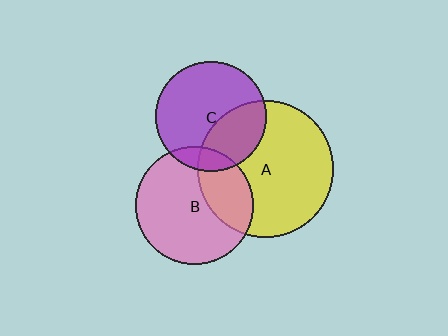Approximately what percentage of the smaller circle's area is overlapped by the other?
Approximately 30%.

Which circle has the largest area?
Circle A (yellow).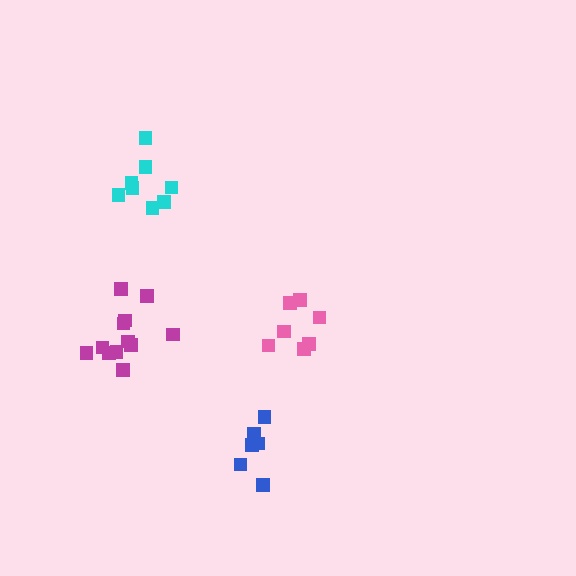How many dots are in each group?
Group 1: 12 dots, Group 2: 6 dots, Group 3: 7 dots, Group 4: 8 dots (33 total).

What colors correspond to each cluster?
The clusters are colored: magenta, blue, pink, cyan.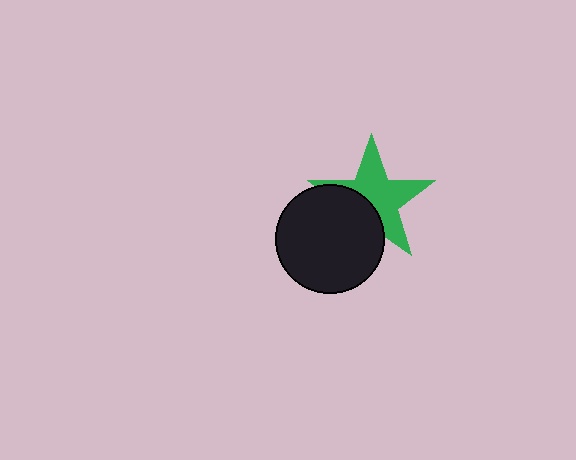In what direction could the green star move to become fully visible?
The green star could move toward the upper-right. That would shift it out from behind the black circle entirely.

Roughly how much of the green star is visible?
About half of it is visible (roughly 63%).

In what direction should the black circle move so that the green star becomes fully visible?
The black circle should move toward the lower-left. That is the shortest direction to clear the overlap and leave the green star fully visible.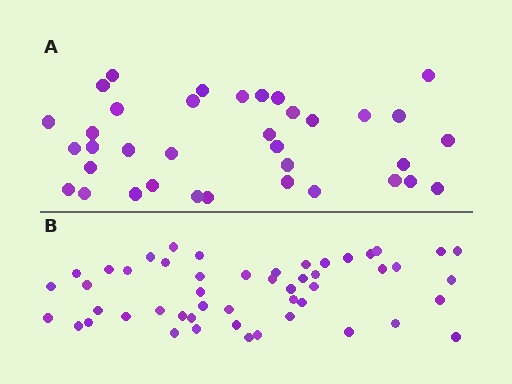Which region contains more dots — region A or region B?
Region B (the bottom region) has more dots.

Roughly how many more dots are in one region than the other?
Region B has approximately 15 more dots than region A.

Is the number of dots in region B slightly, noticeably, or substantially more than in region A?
Region B has noticeably more, but not dramatically so. The ratio is roughly 1.4 to 1.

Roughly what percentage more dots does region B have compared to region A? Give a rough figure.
About 40% more.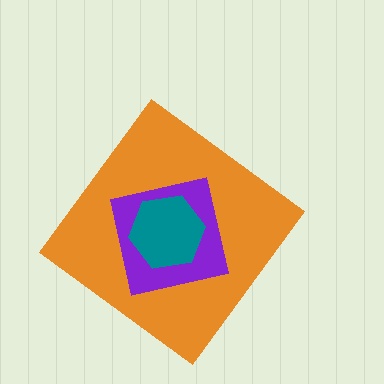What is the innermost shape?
The teal hexagon.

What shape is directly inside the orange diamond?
The purple square.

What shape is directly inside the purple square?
The teal hexagon.